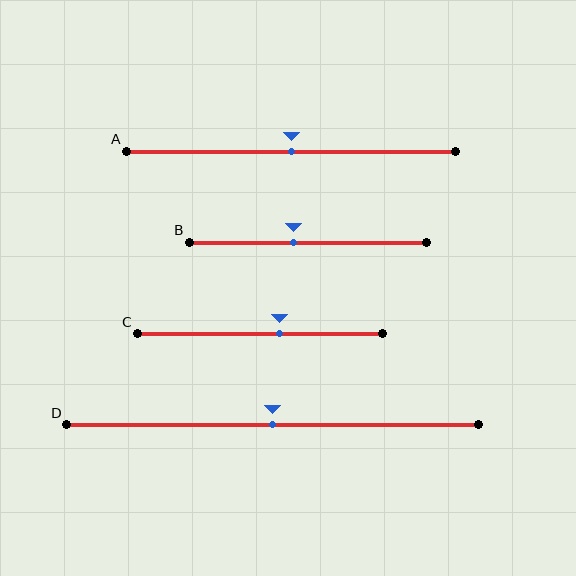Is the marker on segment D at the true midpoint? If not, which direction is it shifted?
Yes, the marker on segment D is at the true midpoint.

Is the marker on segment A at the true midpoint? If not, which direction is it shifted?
Yes, the marker on segment A is at the true midpoint.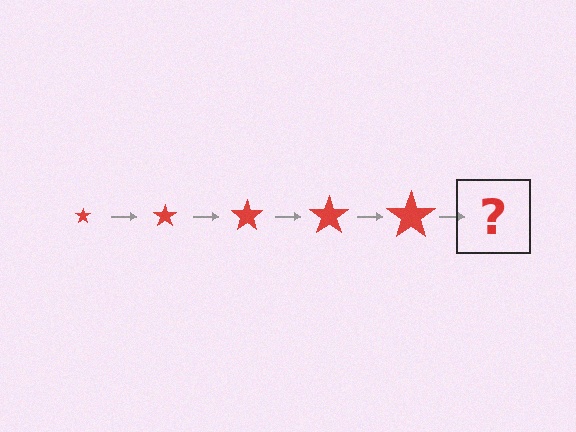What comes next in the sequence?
The next element should be a red star, larger than the previous one.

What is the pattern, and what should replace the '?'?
The pattern is that the star gets progressively larger each step. The '?' should be a red star, larger than the previous one.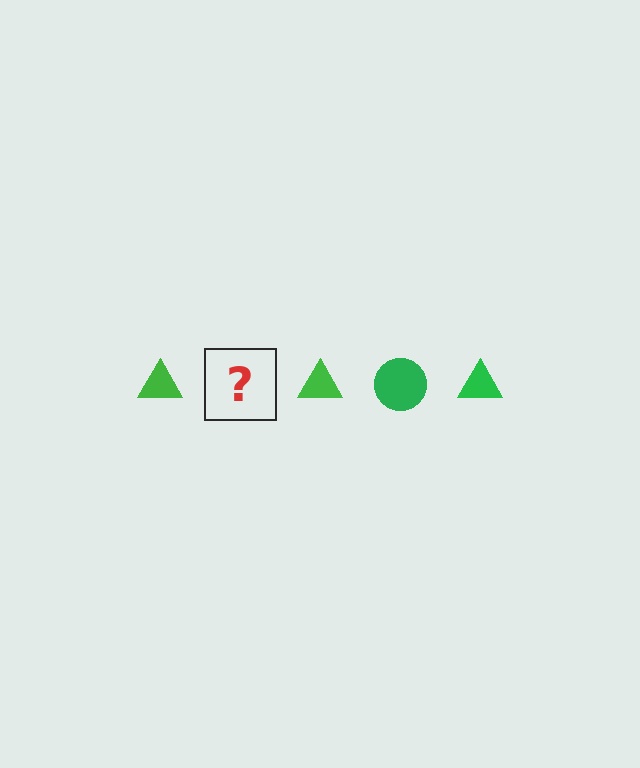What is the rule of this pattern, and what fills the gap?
The rule is that the pattern cycles through triangle, circle shapes in green. The gap should be filled with a green circle.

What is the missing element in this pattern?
The missing element is a green circle.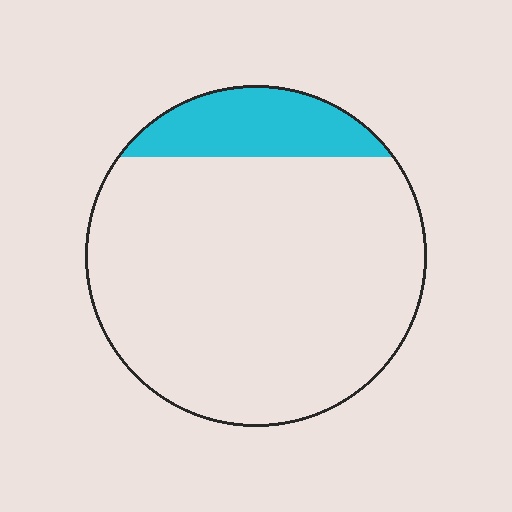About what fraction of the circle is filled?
About one sixth (1/6).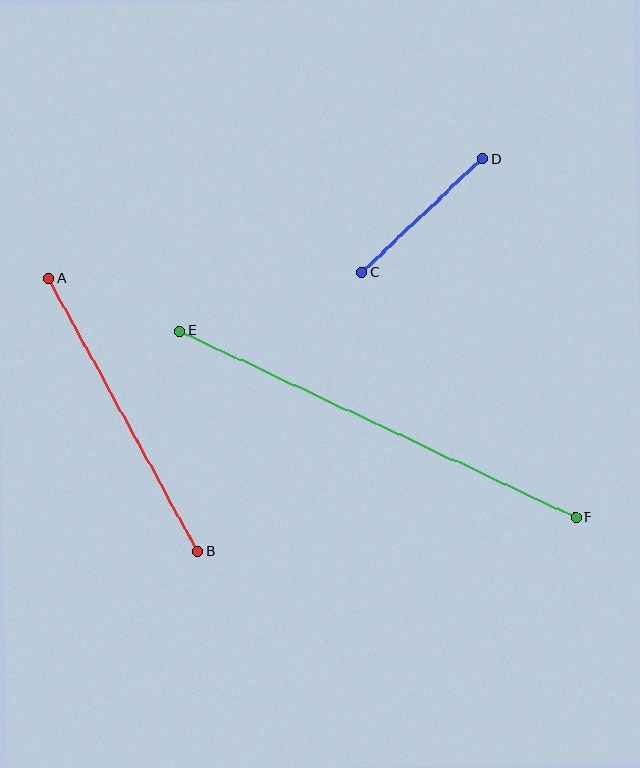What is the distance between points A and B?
The distance is approximately 311 pixels.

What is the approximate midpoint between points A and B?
The midpoint is at approximately (123, 415) pixels.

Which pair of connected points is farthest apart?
Points E and F are farthest apart.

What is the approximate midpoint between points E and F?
The midpoint is at approximately (378, 424) pixels.